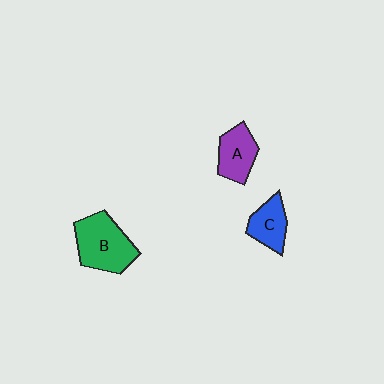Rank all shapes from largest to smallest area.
From largest to smallest: B (green), A (purple), C (blue).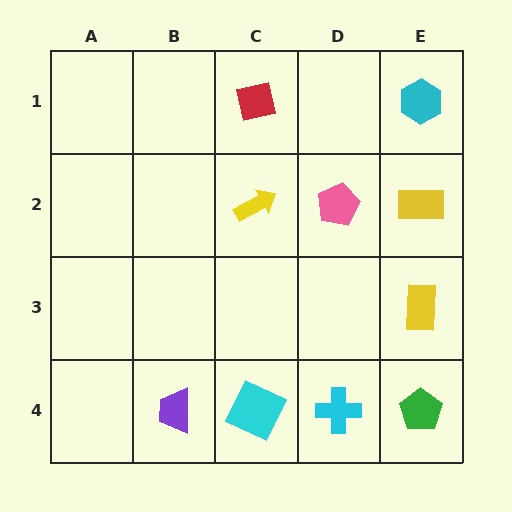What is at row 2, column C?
A yellow arrow.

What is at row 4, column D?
A cyan cross.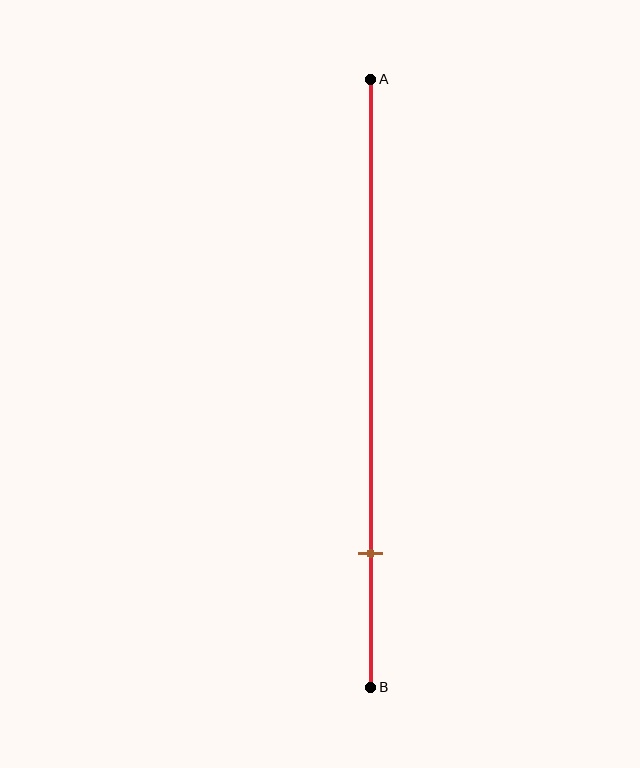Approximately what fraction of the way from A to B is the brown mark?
The brown mark is approximately 80% of the way from A to B.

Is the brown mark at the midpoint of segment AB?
No, the mark is at about 80% from A, not at the 50% midpoint.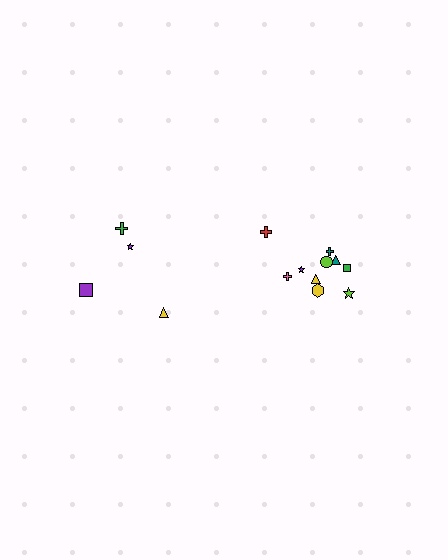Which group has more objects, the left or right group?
The right group.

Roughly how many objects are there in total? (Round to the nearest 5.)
Roughly 15 objects in total.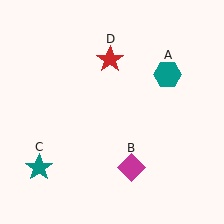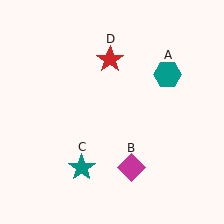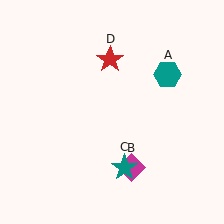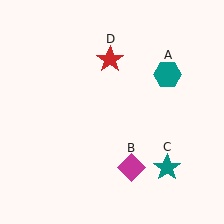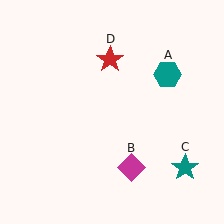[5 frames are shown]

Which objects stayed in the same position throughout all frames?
Teal hexagon (object A) and magenta diamond (object B) and red star (object D) remained stationary.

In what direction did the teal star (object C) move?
The teal star (object C) moved right.